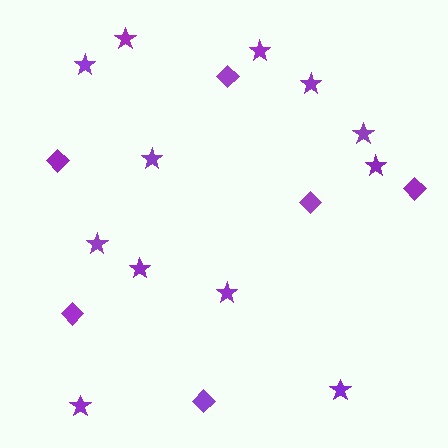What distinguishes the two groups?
There are 2 groups: one group of diamonds (6) and one group of stars (12).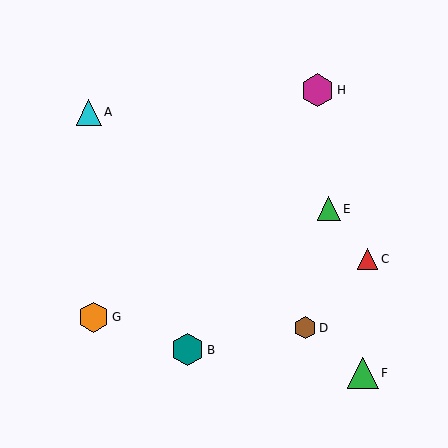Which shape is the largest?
The magenta hexagon (labeled H) is the largest.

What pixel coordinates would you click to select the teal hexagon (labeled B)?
Click at (188, 350) to select the teal hexagon B.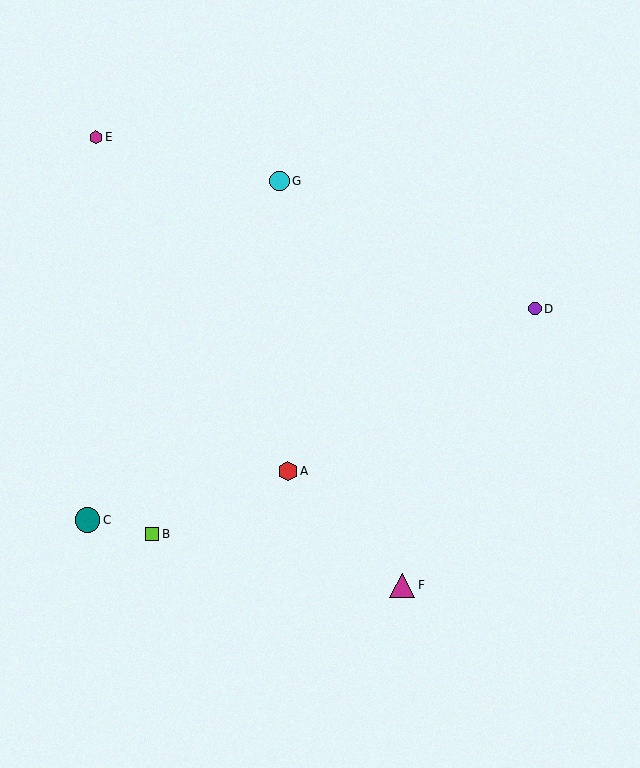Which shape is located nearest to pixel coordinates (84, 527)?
The teal circle (labeled C) at (88, 520) is nearest to that location.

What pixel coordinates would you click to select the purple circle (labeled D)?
Click at (535, 309) to select the purple circle D.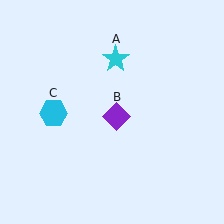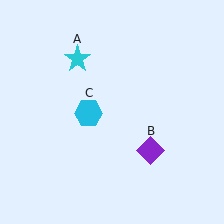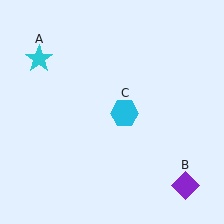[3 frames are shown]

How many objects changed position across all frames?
3 objects changed position: cyan star (object A), purple diamond (object B), cyan hexagon (object C).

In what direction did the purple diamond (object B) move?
The purple diamond (object B) moved down and to the right.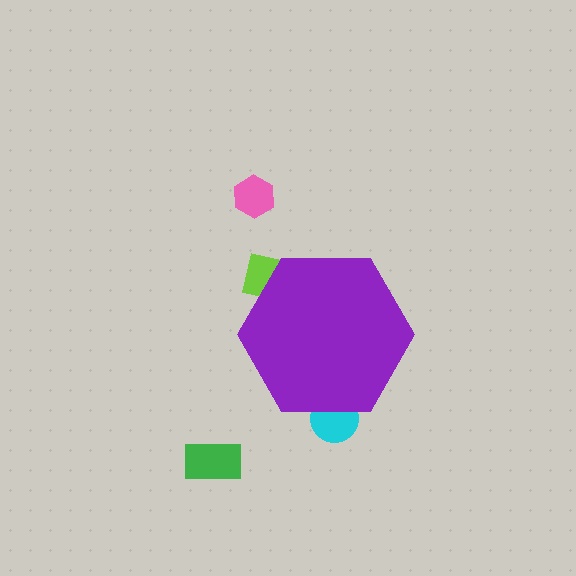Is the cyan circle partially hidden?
Yes, the cyan circle is partially hidden behind the purple hexagon.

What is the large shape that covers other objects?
A purple hexagon.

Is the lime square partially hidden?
Yes, the lime square is partially hidden behind the purple hexagon.